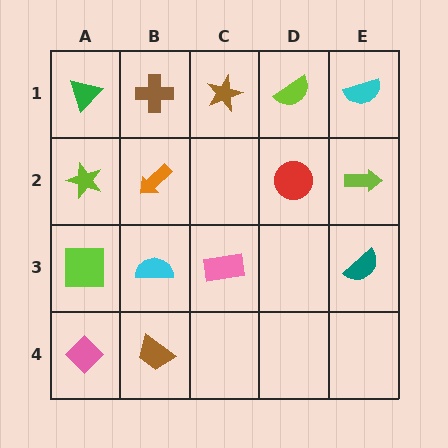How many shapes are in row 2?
4 shapes.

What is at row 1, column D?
A lime semicircle.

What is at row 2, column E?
A lime arrow.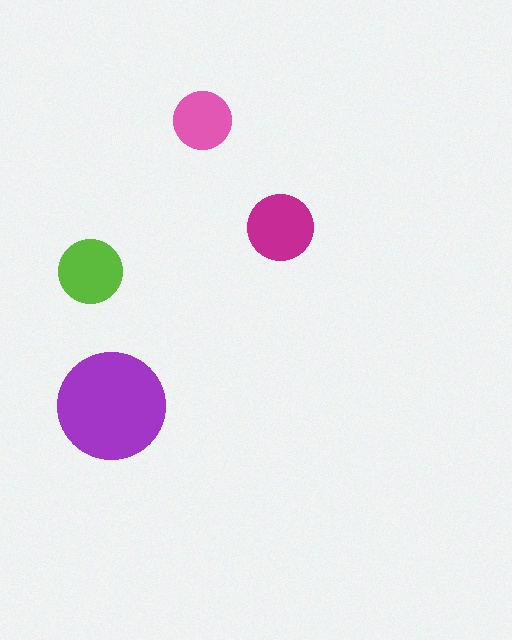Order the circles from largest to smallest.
the purple one, the magenta one, the lime one, the pink one.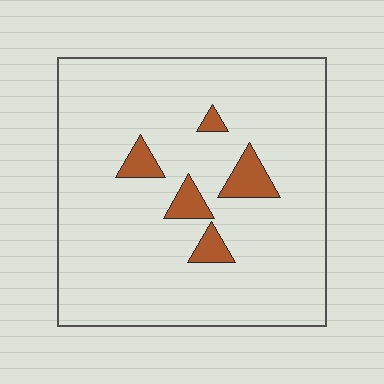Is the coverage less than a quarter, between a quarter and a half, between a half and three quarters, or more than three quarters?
Less than a quarter.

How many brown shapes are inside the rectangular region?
5.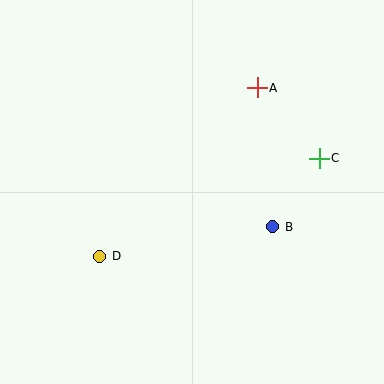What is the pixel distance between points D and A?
The distance between D and A is 231 pixels.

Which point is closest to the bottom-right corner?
Point B is closest to the bottom-right corner.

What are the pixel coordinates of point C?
Point C is at (319, 158).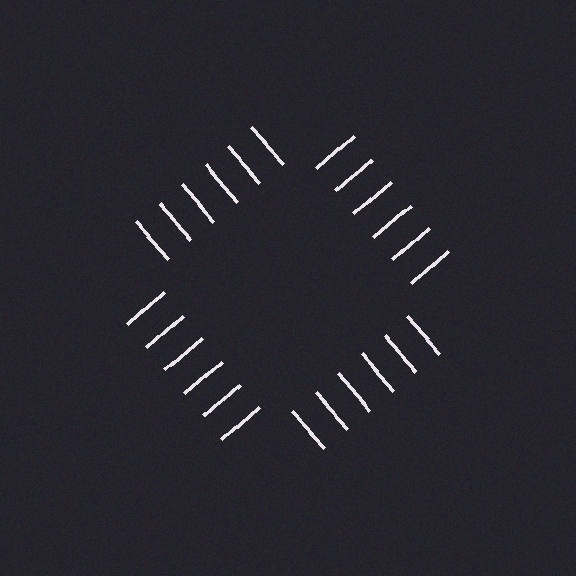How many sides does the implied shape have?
4 sides — the line-ends trace a square.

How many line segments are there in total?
24 — 6 along each of the 4 edges.